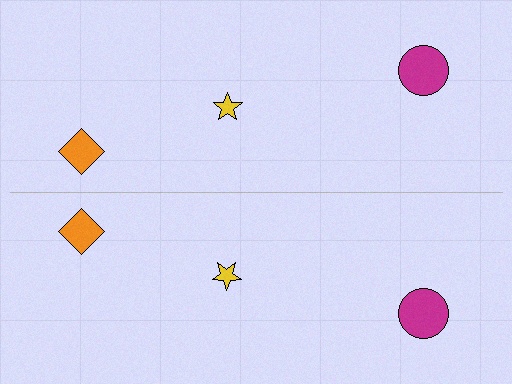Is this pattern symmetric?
Yes, this pattern has bilateral (reflection) symmetry.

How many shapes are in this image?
There are 6 shapes in this image.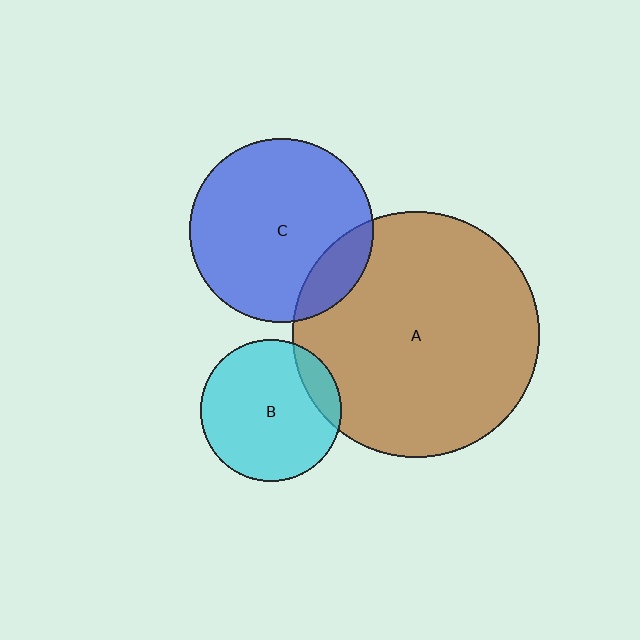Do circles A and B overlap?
Yes.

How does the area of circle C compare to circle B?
Approximately 1.7 times.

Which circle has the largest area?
Circle A (brown).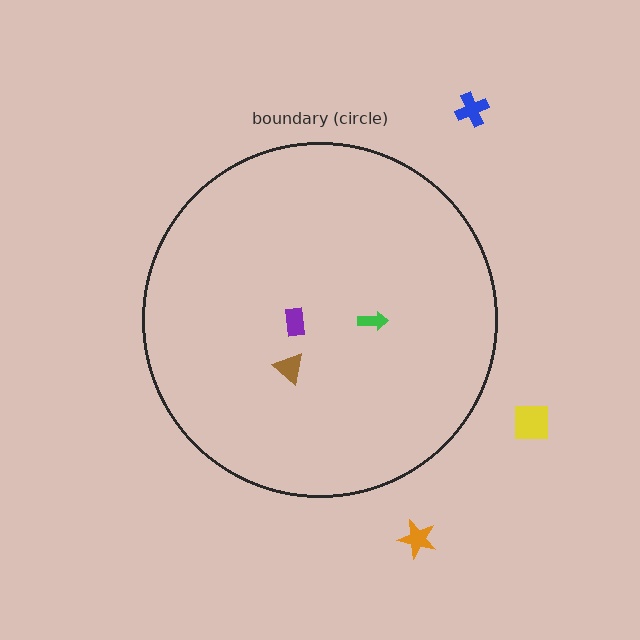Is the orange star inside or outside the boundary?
Outside.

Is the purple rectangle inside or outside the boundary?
Inside.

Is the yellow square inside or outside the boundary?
Outside.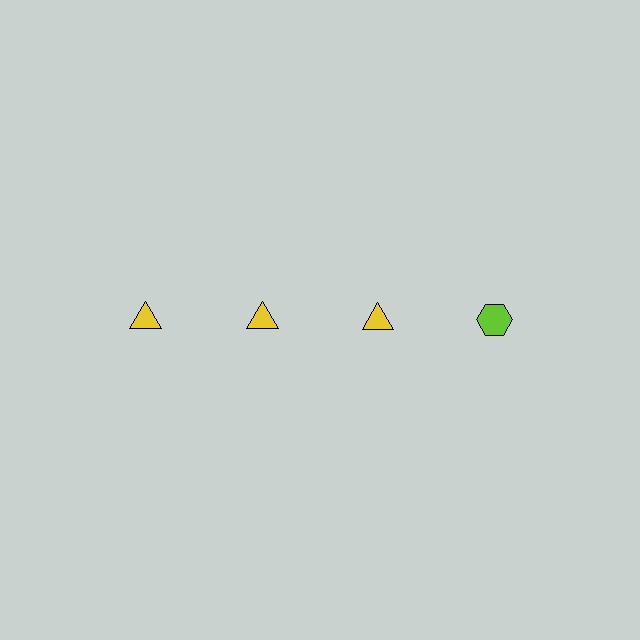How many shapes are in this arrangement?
There are 4 shapes arranged in a grid pattern.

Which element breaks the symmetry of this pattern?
The lime hexagon in the top row, second from right column breaks the symmetry. All other shapes are yellow triangles.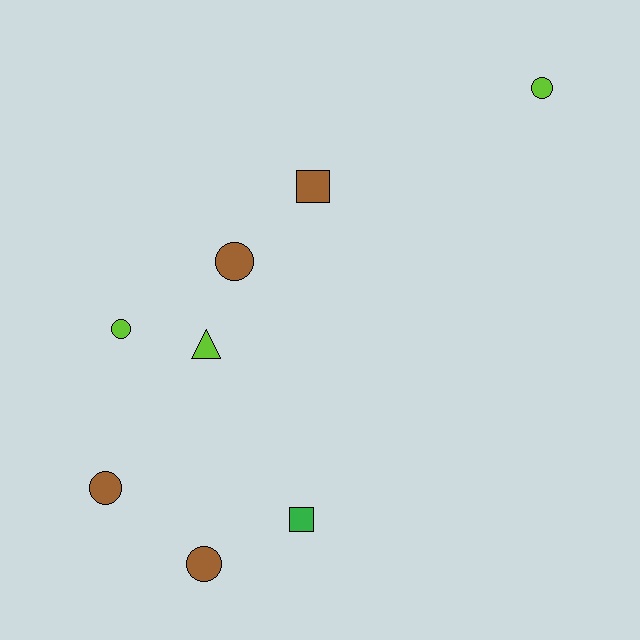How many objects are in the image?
There are 8 objects.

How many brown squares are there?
There is 1 brown square.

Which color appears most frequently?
Brown, with 4 objects.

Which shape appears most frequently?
Circle, with 5 objects.